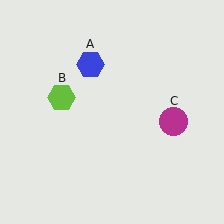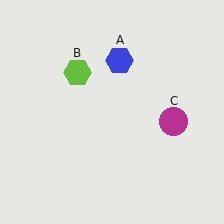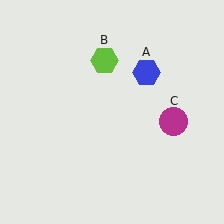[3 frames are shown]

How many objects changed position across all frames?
2 objects changed position: blue hexagon (object A), lime hexagon (object B).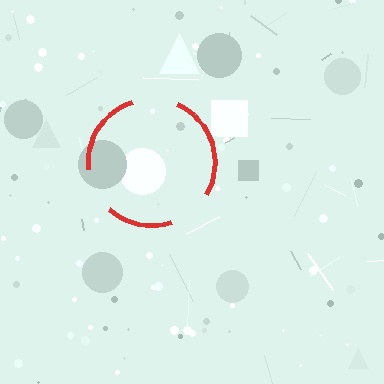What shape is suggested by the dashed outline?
The dashed outline suggests a circle.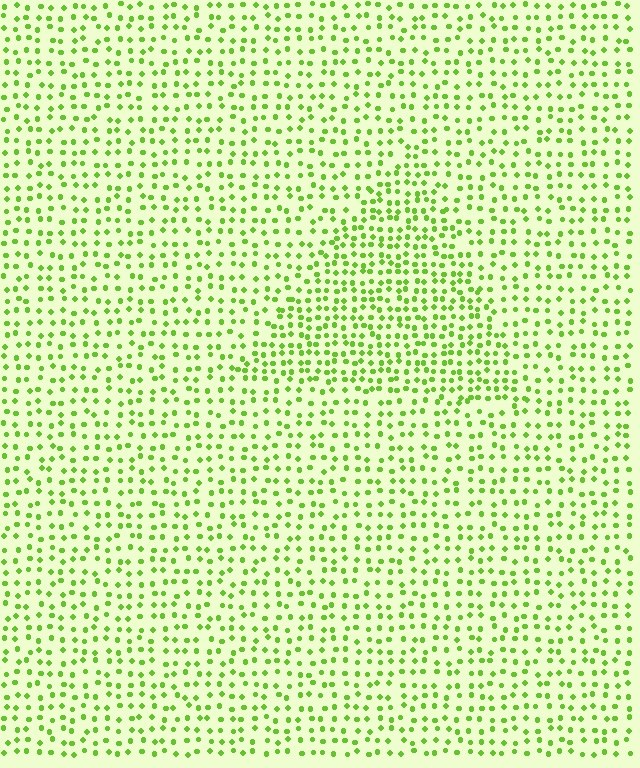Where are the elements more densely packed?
The elements are more densely packed inside the triangle boundary.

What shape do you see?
I see a triangle.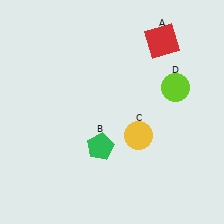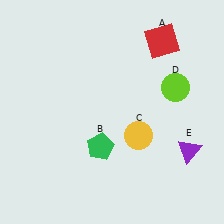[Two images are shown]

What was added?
A purple triangle (E) was added in Image 2.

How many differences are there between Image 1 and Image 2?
There is 1 difference between the two images.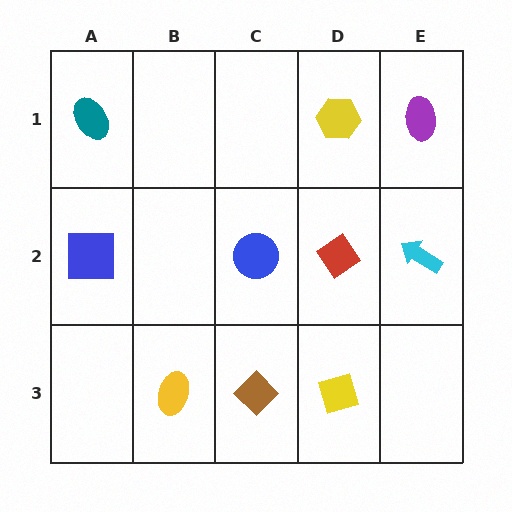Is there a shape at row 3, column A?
No, that cell is empty.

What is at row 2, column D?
A red diamond.